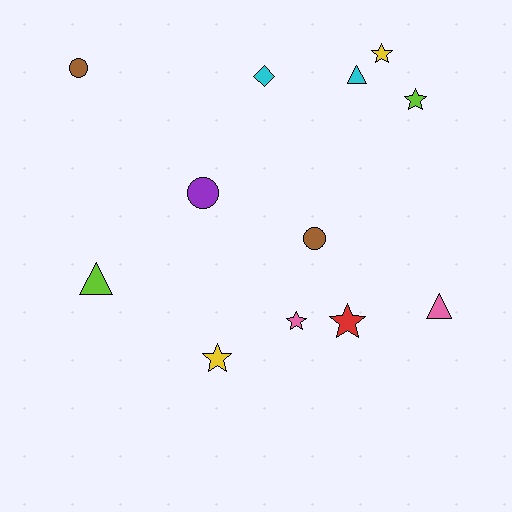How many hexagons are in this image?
There are no hexagons.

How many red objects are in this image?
There is 1 red object.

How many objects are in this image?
There are 12 objects.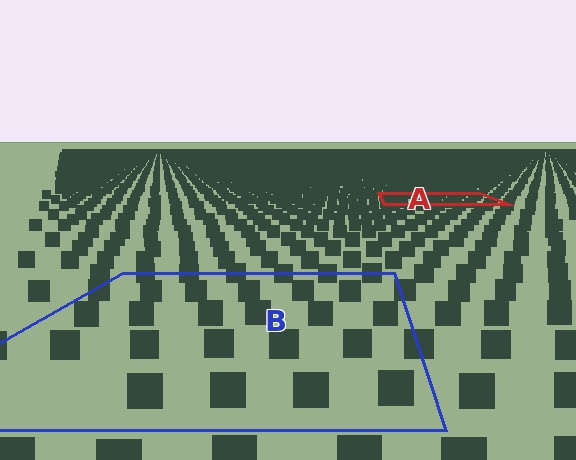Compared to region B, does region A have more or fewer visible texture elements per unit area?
Region A has more texture elements per unit area — they are packed more densely because it is farther away.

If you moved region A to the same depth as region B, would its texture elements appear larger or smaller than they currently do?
They would appear larger. At a closer depth, the same texture elements are projected at a bigger on-screen size.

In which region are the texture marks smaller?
The texture marks are smaller in region A, because it is farther away.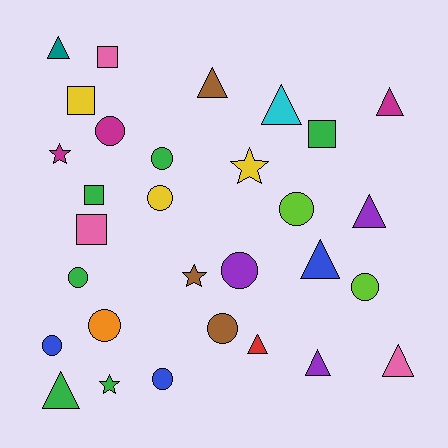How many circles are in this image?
There are 11 circles.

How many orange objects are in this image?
There is 1 orange object.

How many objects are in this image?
There are 30 objects.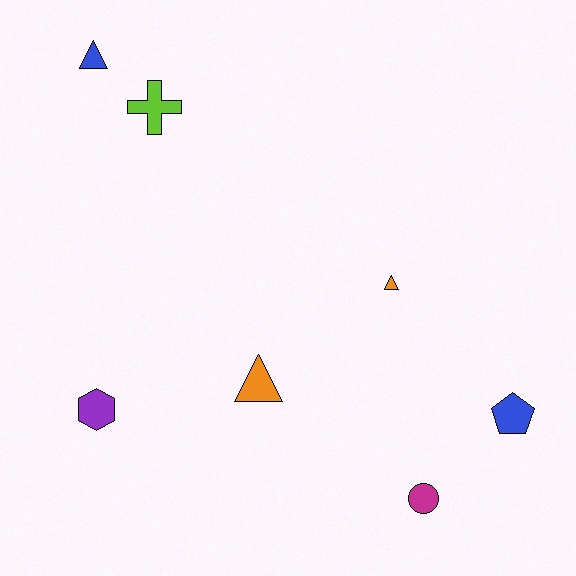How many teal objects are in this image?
There are no teal objects.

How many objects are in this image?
There are 7 objects.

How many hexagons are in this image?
There is 1 hexagon.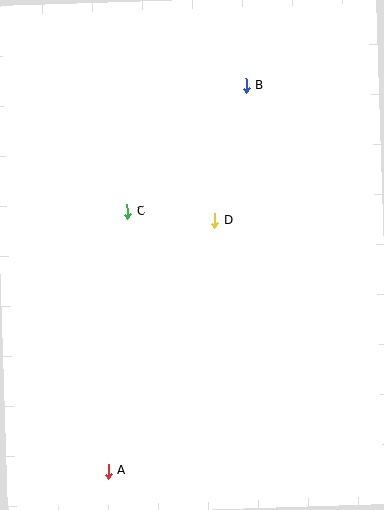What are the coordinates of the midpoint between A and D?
The midpoint between A and D is at (161, 346).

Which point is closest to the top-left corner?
Point C is closest to the top-left corner.